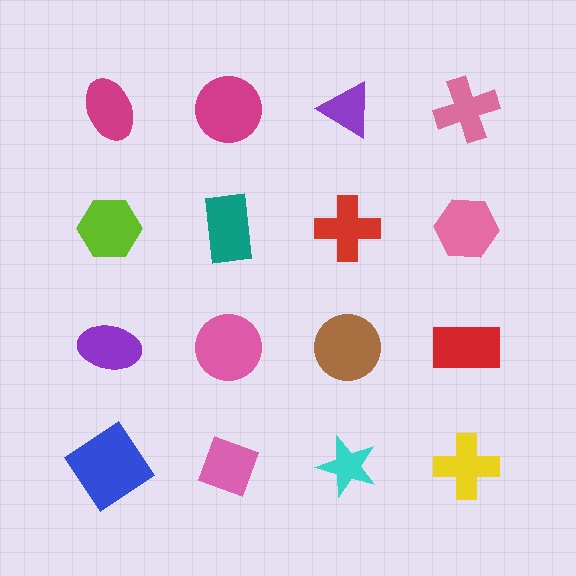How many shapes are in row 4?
4 shapes.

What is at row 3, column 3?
A brown circle.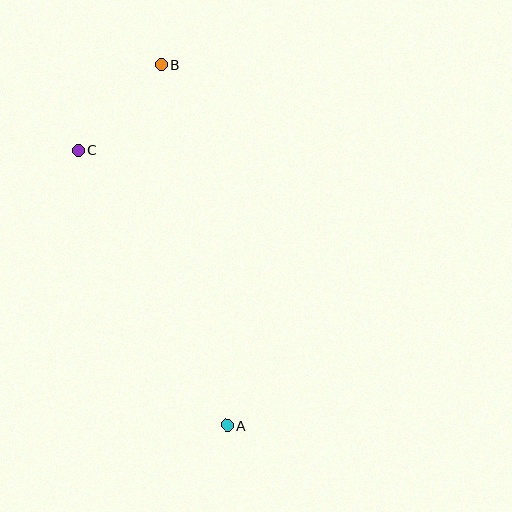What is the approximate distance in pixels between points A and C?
The distance between A and C is approximately 313 pixels.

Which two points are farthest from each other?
Points A and B are farthest from each other.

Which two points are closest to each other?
Points B and C are closest to each other.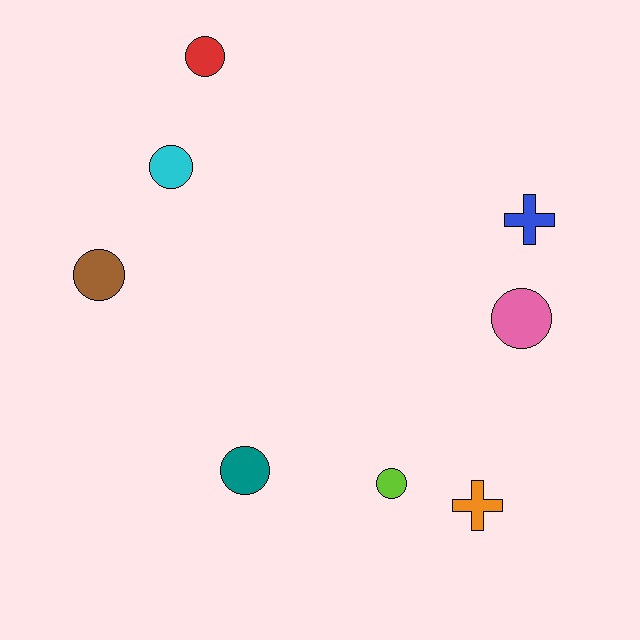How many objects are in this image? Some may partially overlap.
There are 8 objects.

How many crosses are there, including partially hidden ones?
There are 2 crosses.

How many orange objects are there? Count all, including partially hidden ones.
There is 1 orange object.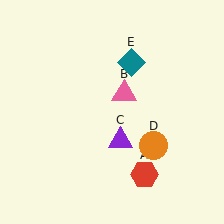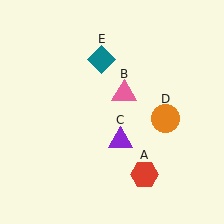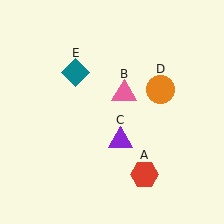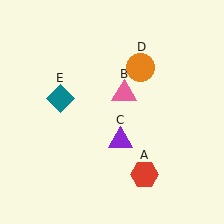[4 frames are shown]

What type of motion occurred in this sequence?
The orange circle (object D), teal diamond (object E) rotated counterclockwise around the center of the scene.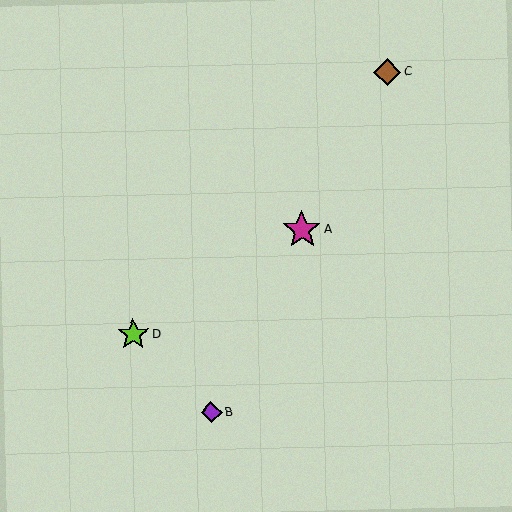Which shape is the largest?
The magenta star (labeled A) is the largest.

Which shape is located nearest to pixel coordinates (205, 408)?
The purple diamond (labeled B) at (211, 412) is nearest to that location.